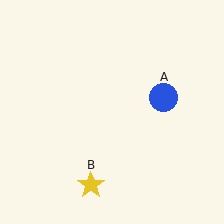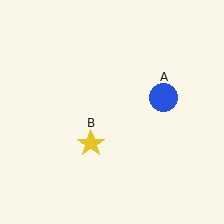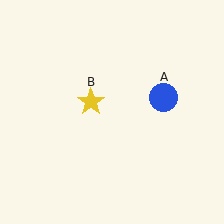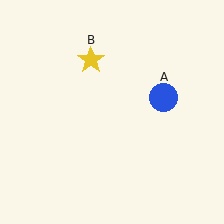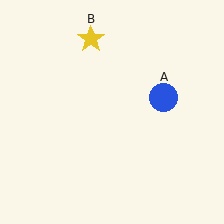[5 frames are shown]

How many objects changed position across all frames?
1 object changed position: yellow star (object B).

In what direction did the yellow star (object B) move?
The yellow star (object B) moved up.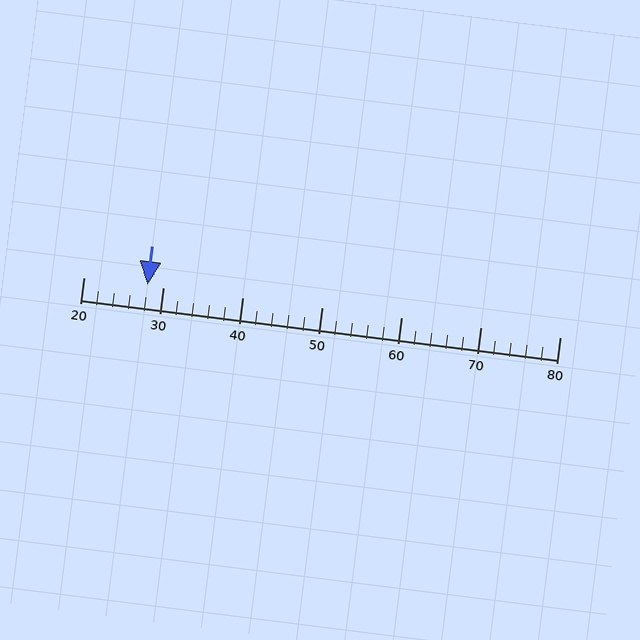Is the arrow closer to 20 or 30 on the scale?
The arrow is closer to 30.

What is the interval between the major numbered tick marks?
The major tick marks are spaced 10 units apart.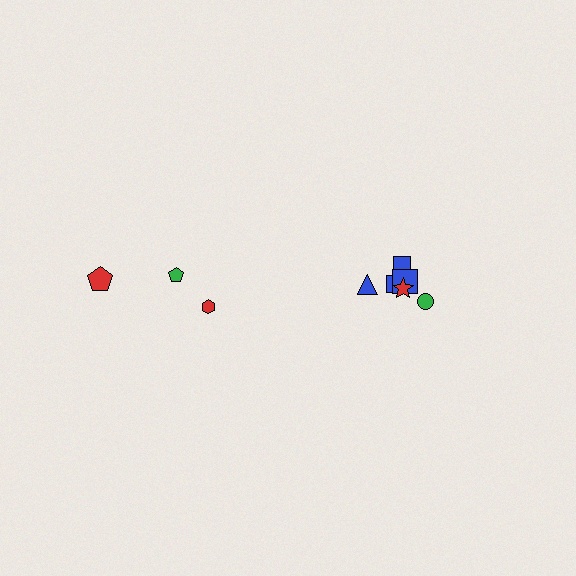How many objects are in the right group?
There are 6 objects.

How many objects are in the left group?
There are 3 objects.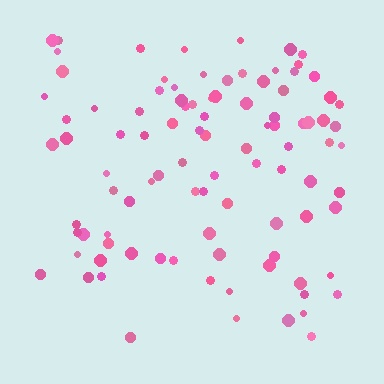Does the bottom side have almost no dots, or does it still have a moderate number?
Still a moderate number, just noticeably fewer than the top.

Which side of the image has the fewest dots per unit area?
The bottom.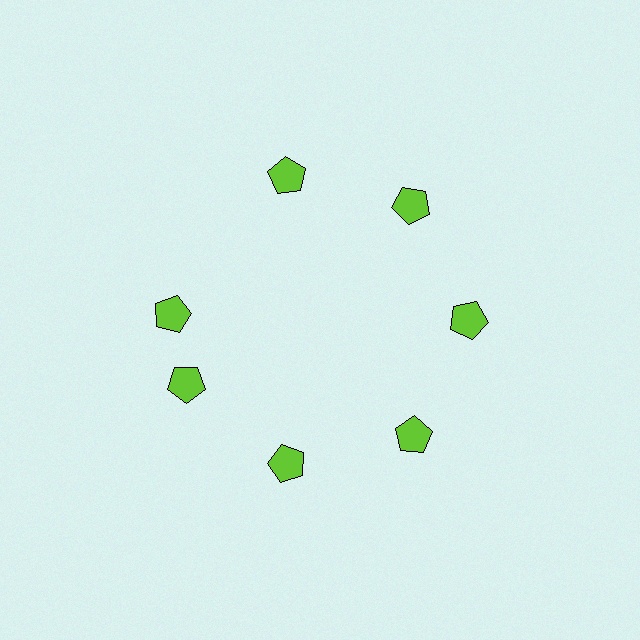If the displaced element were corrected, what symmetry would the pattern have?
It would have 7-fold rotational symmetry — the pattern would map onto itself every 51 degrees.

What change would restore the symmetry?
The symmetry would be restored by rotating it back into even spacing with its neighbors so that all 7 pentagons sit at equal angles and equal distance from the center.